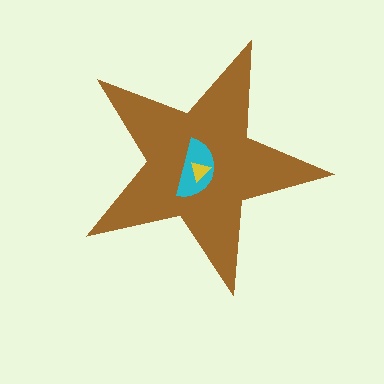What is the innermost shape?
The yellow triangle.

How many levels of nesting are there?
3.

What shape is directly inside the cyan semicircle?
The yellow triangle.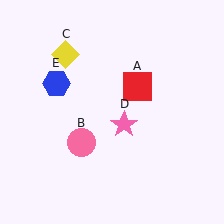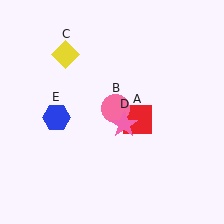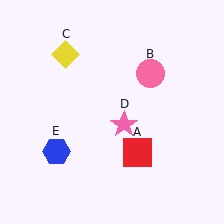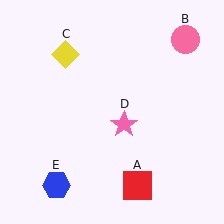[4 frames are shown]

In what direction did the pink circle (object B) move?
The pink circle (object B) moved up and to the right.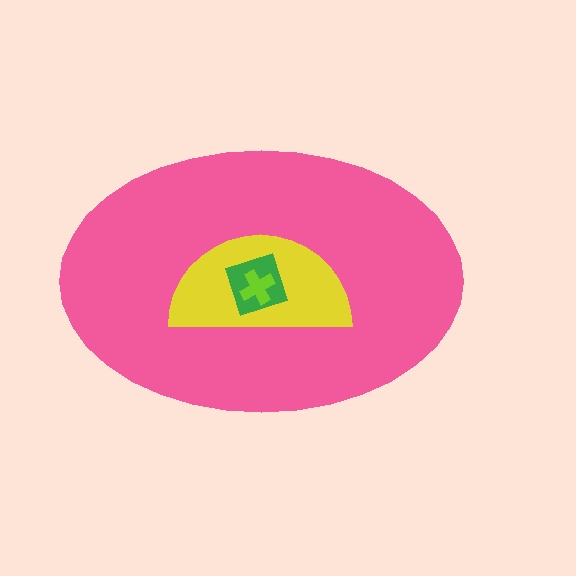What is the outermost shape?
The pink ellipse.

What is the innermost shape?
The lime cross.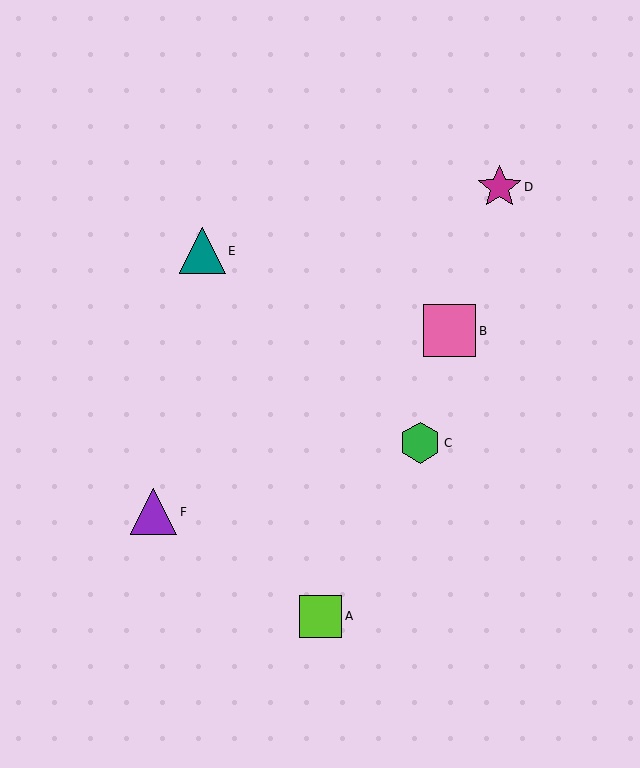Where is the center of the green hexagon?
The center of the green hexagon is at (420, 443).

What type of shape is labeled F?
Shape F is a purple triangle.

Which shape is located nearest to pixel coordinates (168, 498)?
The purple triangle (labeled F) at (154, 512) is nearest to that location.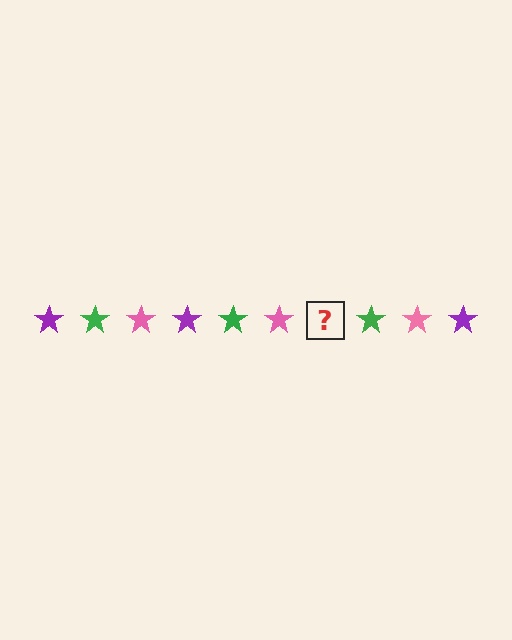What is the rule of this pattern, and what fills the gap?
The rule is that the pattern cycles through purple, green, pink stars. The gap should be filled with a purple star.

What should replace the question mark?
The question mark should be replaced with a purple star.